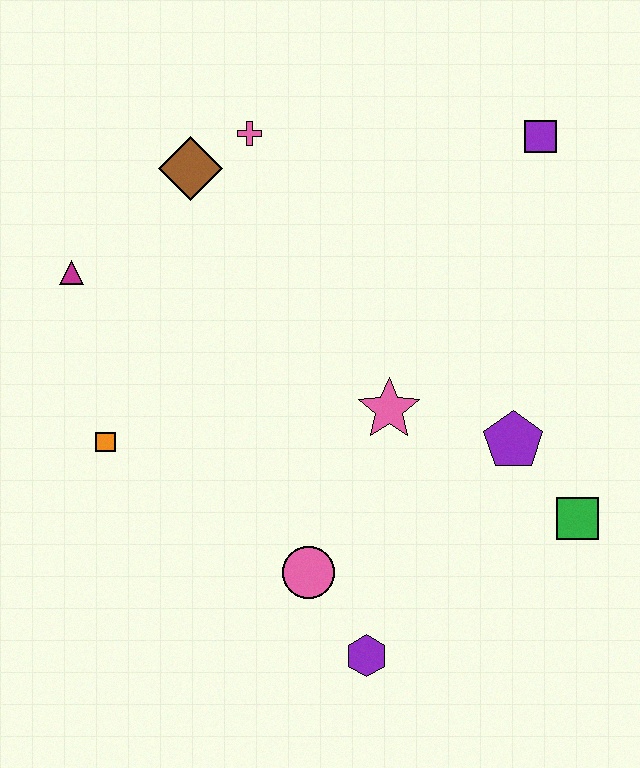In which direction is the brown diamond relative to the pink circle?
The brown diamond is above the pink circle.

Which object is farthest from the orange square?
The purple square is farthest from the orange square.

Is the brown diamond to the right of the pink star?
No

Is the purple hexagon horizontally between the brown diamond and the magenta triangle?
No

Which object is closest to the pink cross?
The brown diamond is closest to the pink cross.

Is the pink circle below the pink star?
Yes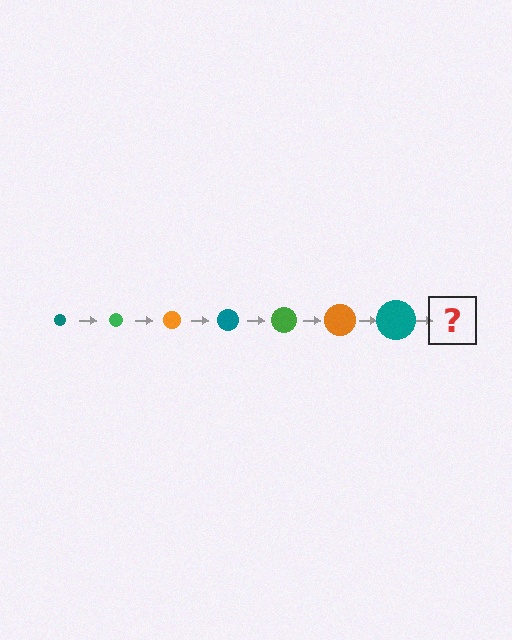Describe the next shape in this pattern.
It should be a green circle, larger than the previous one.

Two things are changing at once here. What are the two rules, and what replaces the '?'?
The two rules are that the circle grows larger each step and the color cycles through teal, green, and orange. The '?' should be a green circle, larger than the previous one.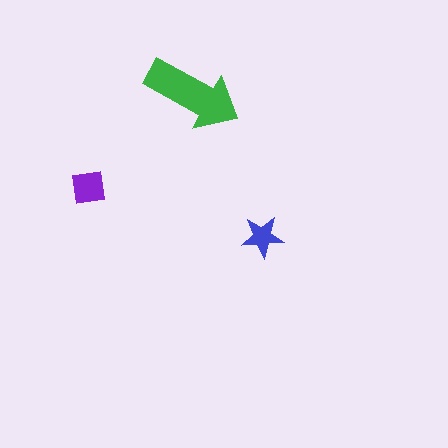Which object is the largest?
The green arrow.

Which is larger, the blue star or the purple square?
The purple square.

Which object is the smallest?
The blue star.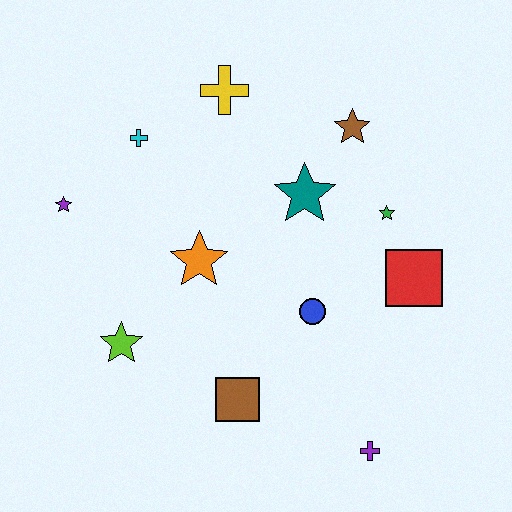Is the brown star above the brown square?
Yes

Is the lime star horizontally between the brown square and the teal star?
No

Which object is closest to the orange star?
The lime star is closest to the orange star.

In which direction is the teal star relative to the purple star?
The teal star is to the right of the purple star.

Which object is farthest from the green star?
The purple star is farthest from the green star.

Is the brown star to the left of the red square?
Yes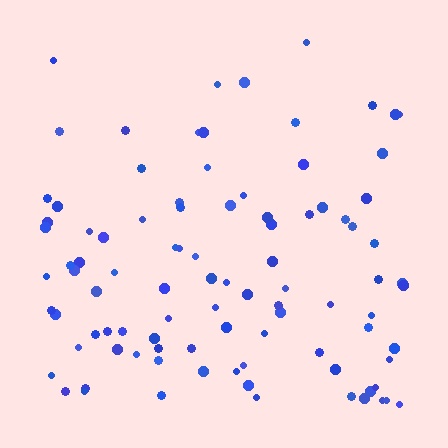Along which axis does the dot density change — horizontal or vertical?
Vertical.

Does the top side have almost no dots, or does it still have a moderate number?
Still a moderate number, just noticeably fewer than the bottom.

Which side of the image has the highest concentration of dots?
The bottom.